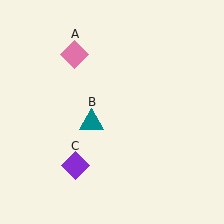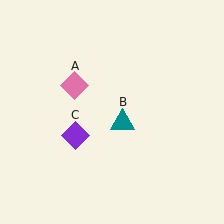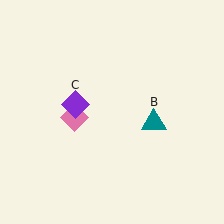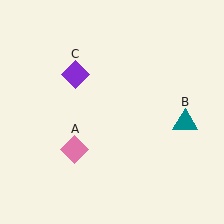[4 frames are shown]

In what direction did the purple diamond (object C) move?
The purple diamond (object C) moved up.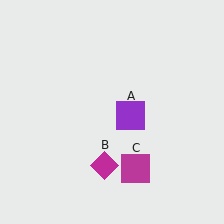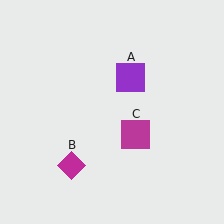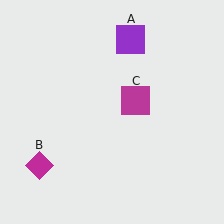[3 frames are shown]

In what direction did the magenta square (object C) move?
The magenta square (object C) moved up.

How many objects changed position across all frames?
3 objects changed position: purple square (object A), magenta diamond (object B), magenta square (object C).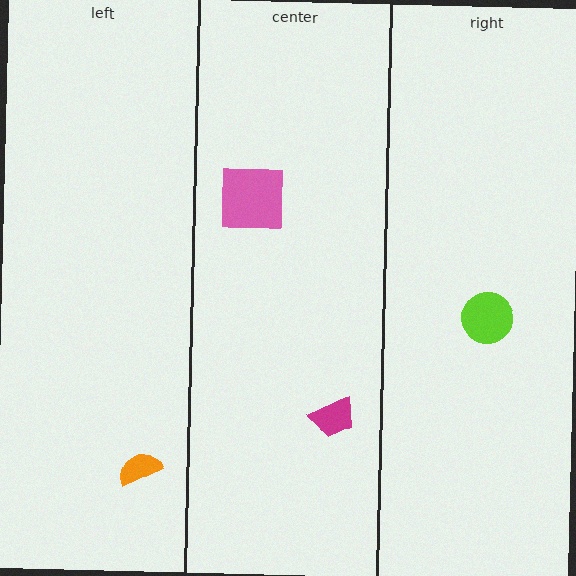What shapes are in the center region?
The pink square, the magenta trapezoid.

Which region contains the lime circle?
The right region.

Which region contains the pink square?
The center region.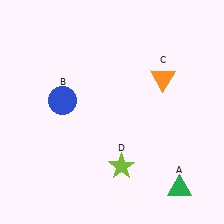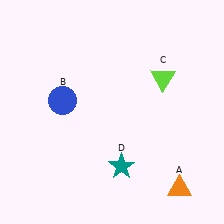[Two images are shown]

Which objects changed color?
A changed from green to orange. C changed from orange to lime. D changed from lime to teal.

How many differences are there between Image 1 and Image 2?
There are 3 differences between the two images.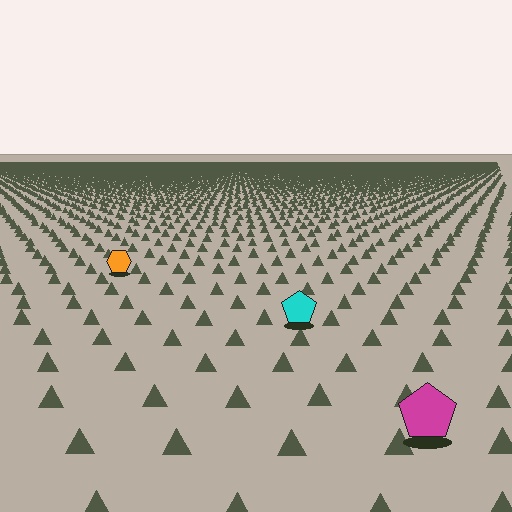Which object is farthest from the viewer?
The orange hexagon is farthest from the viewer. It appears smaller and the ground texture around it is denser.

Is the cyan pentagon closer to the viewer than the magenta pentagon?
No. The magenta pentagon is closer — you can tell from the texture gradient: the ground texture is coarser near it.